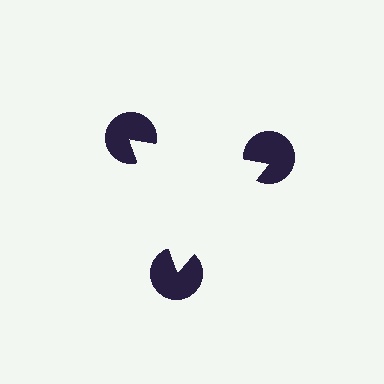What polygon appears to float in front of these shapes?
An illusory triangle — its edges are inferred from the aligned wedge cuts in the pac-man discs, not physically drawn.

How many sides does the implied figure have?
3 sides.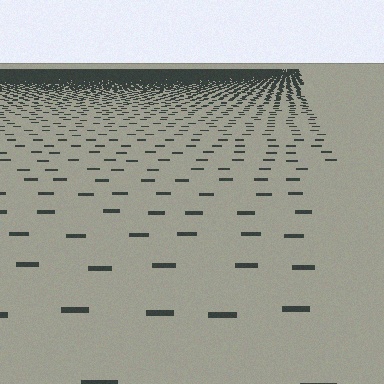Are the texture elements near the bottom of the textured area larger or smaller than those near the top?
Larger. Near the bottom, elements are closer to the viewer and appear at a bigger on-screen size.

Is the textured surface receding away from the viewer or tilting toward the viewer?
The surface is receding away from the viewer. Texture elements get smaller and denser toward the top.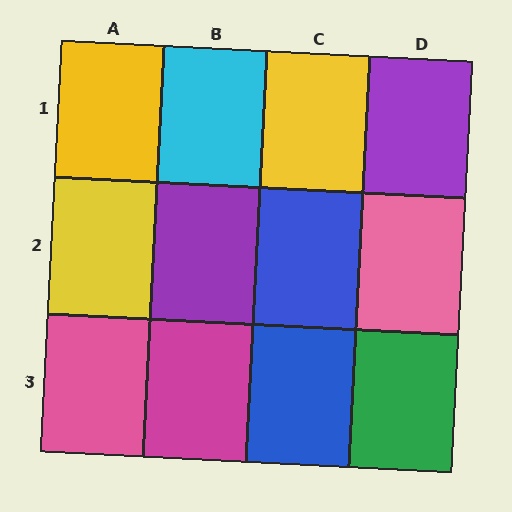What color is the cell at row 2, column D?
Pink.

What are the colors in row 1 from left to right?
Yellow, cyan, yellow, purple.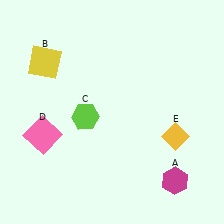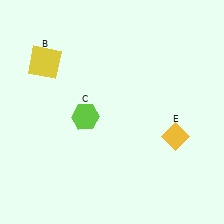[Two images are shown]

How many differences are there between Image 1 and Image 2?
There are 2 differences between the two images.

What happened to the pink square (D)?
The pink square (D) was removed in Image 2. It was in the bottom-left area of Image 1.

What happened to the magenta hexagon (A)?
The magenta hexagon (A) was removed in Image 2. It was in the bottom-right area of Image 1.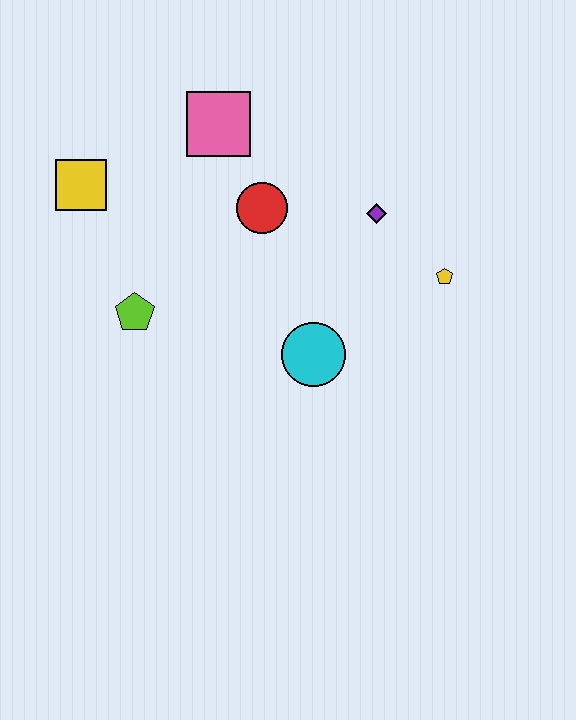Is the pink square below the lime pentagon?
No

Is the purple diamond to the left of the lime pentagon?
No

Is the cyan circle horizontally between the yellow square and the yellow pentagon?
Yes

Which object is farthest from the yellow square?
The yellow pentagon is farthest from the yellow square.